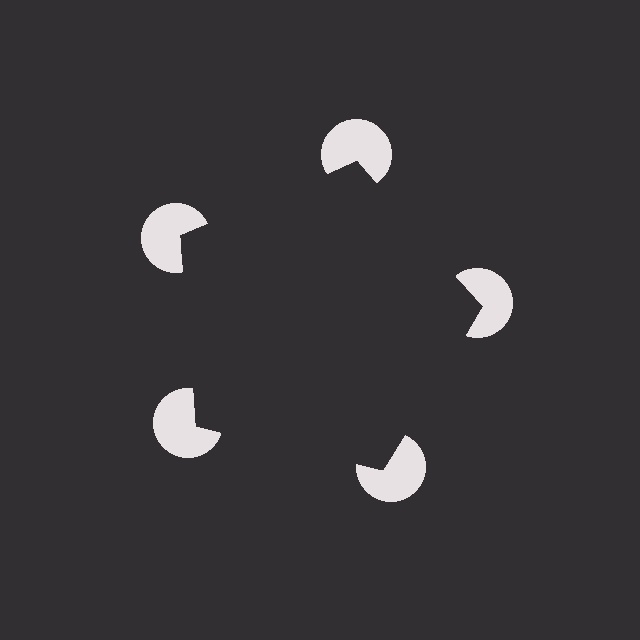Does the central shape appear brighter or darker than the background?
It typically appears slightly darker than the background, even though no actual brightness change is drawn.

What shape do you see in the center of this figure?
An illusory pentagon — its edges are inferred from the aligned wedge cuts in the pac-man discs, not physically drawn.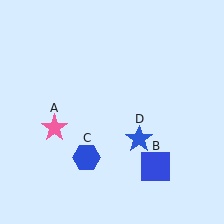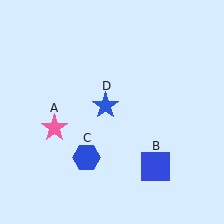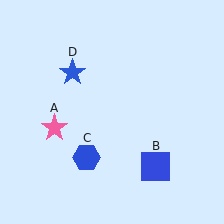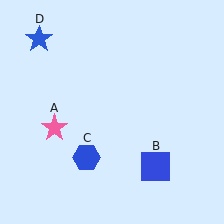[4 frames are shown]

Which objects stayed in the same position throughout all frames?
Pink star (object A) and blue square (object B) and blue hexagon (object C) remained stationary.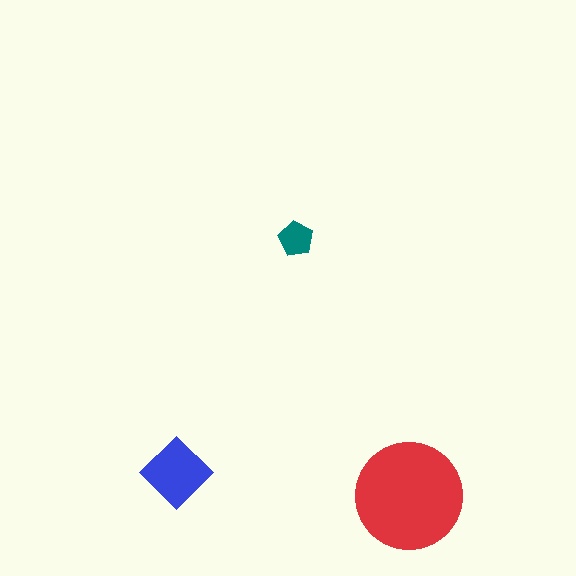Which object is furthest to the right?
The red circle is rightmost.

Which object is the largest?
The red circle.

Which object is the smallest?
The teal pentagon.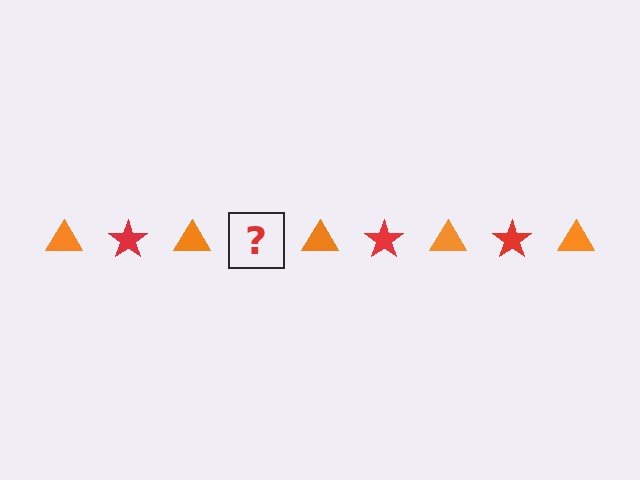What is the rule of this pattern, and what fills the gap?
The rule is that the pattern alternates between orange triangle and red star. The gap should be filled with a red star.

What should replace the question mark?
The question mark should be replaced with a red star.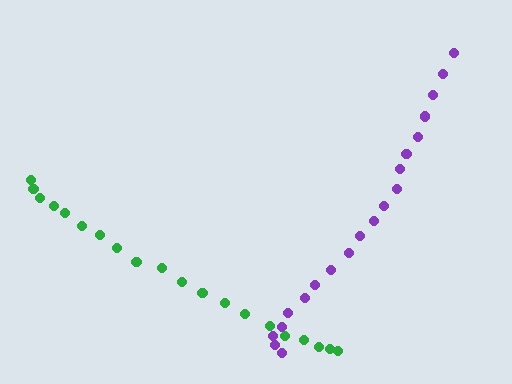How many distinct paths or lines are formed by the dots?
There are 2 distinct paths.